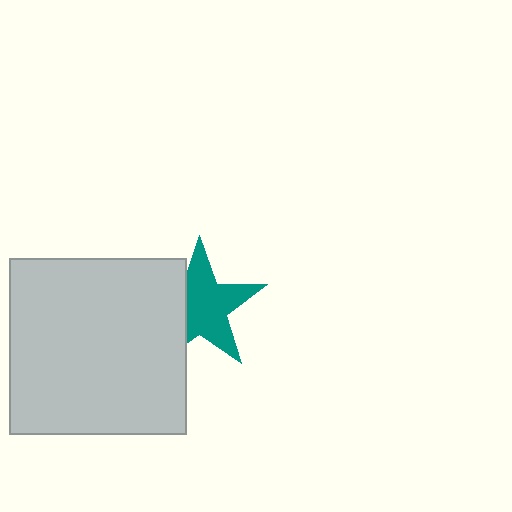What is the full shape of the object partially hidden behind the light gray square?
The partially hidden object is a teal star.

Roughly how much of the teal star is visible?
Most of it is visible (roughly 68%).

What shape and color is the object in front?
The object in front is a light gray square.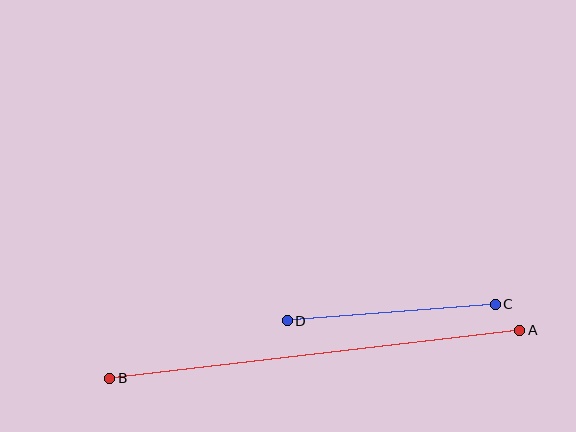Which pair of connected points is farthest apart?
Points A and B are farthest apart.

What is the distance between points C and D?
The distance is approximately 208 pixels.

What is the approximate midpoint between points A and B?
The midpoint is at approximately (315, 354) pixels.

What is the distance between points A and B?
The distance is approximately 413 pixels.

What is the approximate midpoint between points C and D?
The midpoint is at approximately (391, 312) pixels.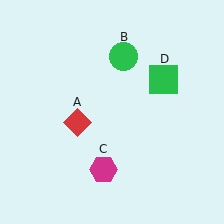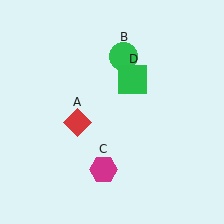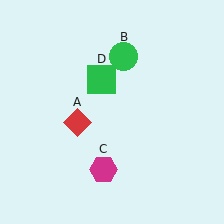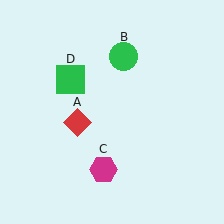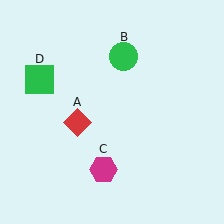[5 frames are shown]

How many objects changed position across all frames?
1 object changed position: green square (object D).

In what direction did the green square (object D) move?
The green square (object D) moved left.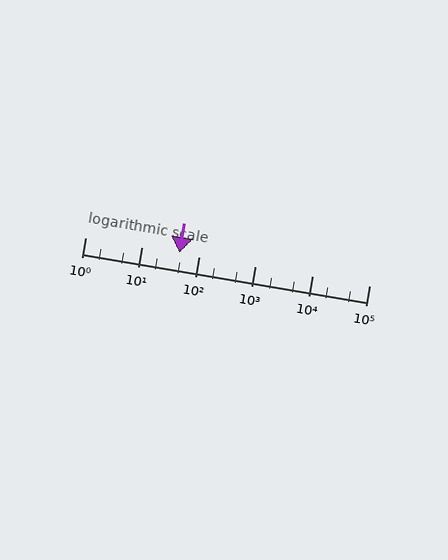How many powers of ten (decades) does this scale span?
The scale spans 5 decades, from 1 to 100000.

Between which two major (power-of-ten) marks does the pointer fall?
The pointer is between 10 and 100.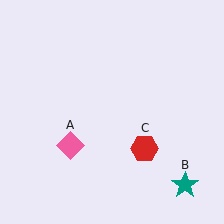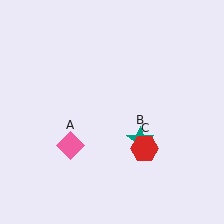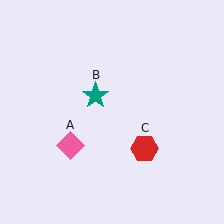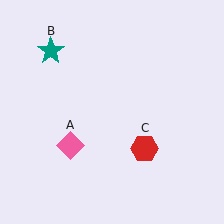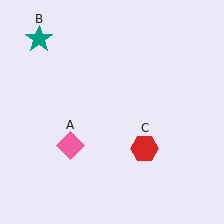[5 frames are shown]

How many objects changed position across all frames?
1 object changed position: teal star (object B).